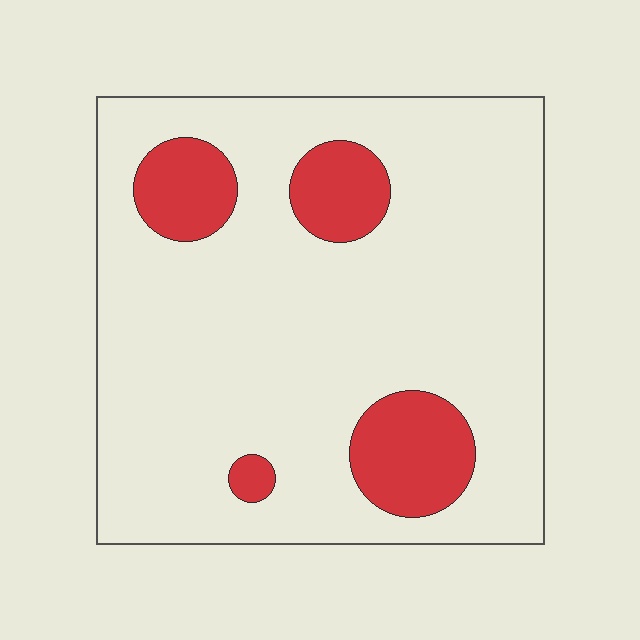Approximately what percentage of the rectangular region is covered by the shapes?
Approximately 15%.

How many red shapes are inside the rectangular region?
4.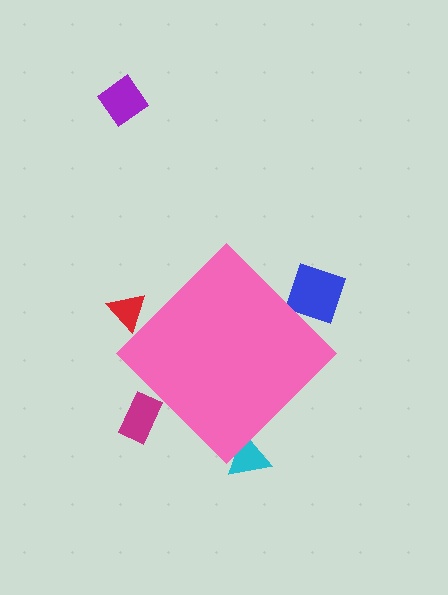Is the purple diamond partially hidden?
No, the purple diamond is fully visible.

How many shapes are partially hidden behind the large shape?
4 shapes are partially hidden.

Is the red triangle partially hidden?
Yes, the red triangle is partially hidden behind the pink diamond.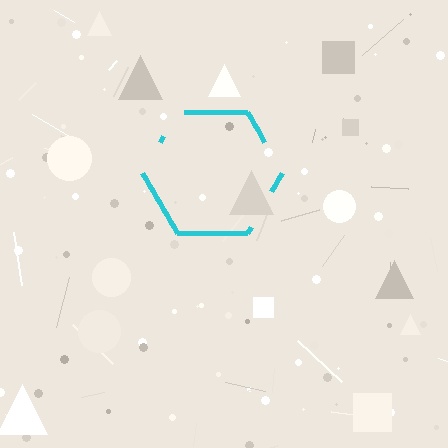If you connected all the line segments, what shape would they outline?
They would outline a hexagon.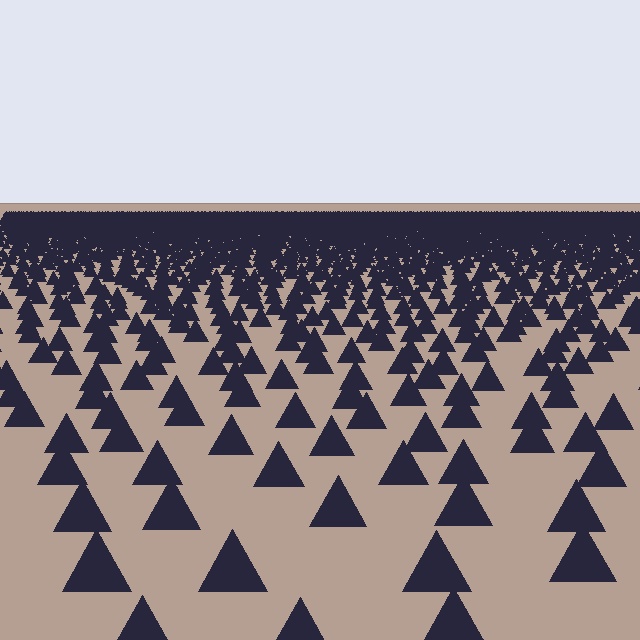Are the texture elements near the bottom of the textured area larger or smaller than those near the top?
Larger. Near the bottom, elements are closer to the viewer and appear at a bigger on-screen size.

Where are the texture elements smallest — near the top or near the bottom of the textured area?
Near the top.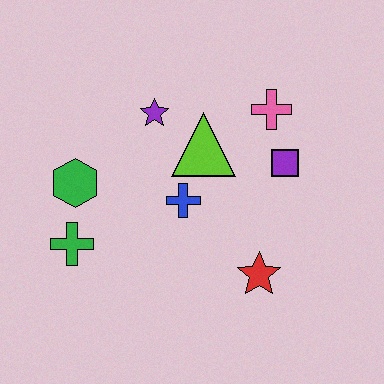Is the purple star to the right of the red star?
No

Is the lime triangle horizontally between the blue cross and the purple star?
No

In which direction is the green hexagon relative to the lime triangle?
The green hexagon is to the left of the lime triangle.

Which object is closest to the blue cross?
The lime triangle is closest to the blue cross.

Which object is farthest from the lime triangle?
The green cross is farthest from the lime triangle.